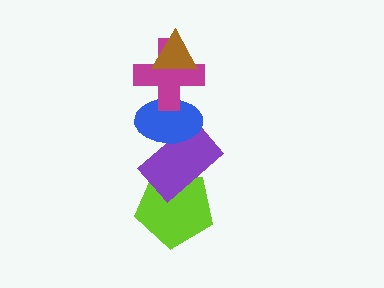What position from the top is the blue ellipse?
The blue ellipse is 3rd from the top.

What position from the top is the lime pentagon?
The lime pentagon is 5th from the top.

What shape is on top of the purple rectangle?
The blue ellipse is on top of the purple rectangle.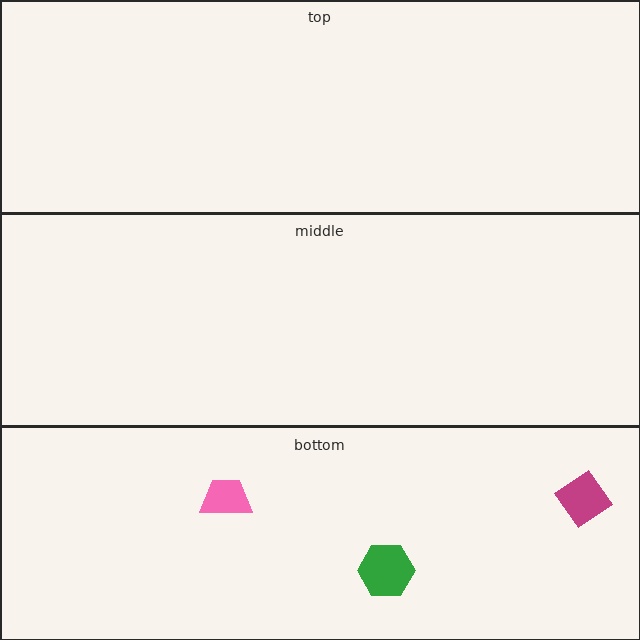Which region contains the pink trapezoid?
The bottom region.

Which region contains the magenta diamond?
The bottom region.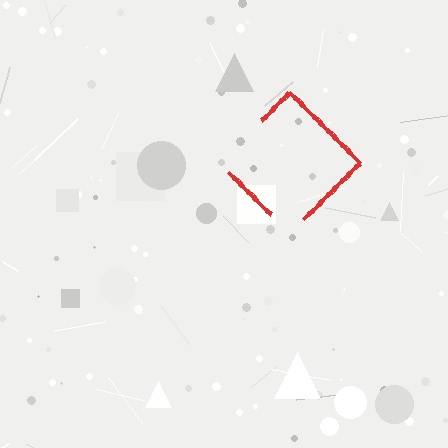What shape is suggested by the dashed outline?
The dashed outline suggests a diamond.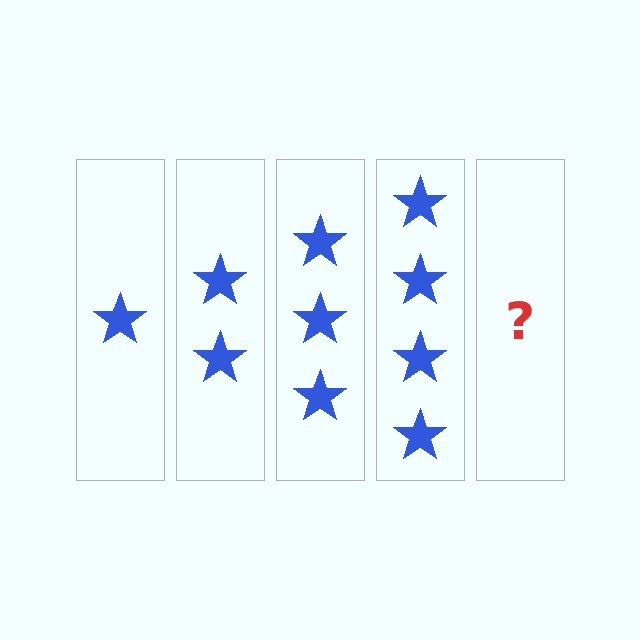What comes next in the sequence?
The next element should be 5 stars.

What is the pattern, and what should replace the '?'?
The pattern is that each step adds one more star. The '?' should be 5 stars.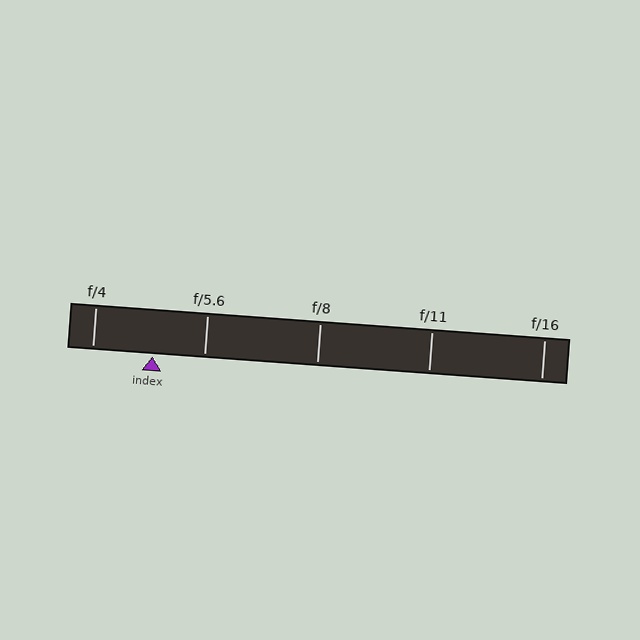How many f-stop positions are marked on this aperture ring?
There are 5 f-stop positions marked.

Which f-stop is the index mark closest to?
The index mark is closest to f/5.6.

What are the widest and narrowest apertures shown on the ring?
The widest aperture shown is f/4 and the narrowest is f/16.